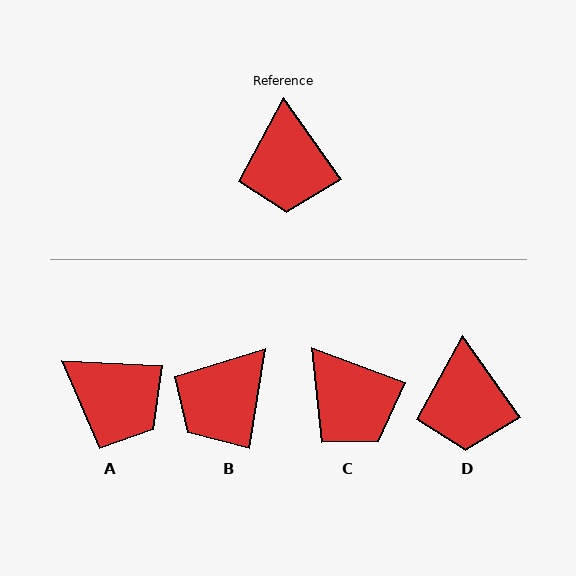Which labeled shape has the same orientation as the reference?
D.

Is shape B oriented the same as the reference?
No, it is off by about 44 degrees.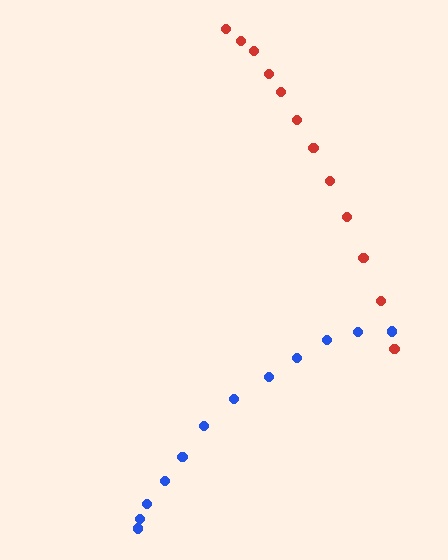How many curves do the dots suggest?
There are 2 distinct paths.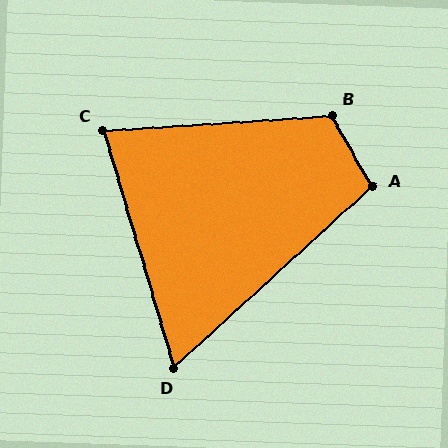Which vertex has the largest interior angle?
B, at approximately 116 degrees.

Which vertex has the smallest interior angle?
D, at approximately 64 degrees.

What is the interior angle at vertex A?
Approximately 103 degrees (obtuse).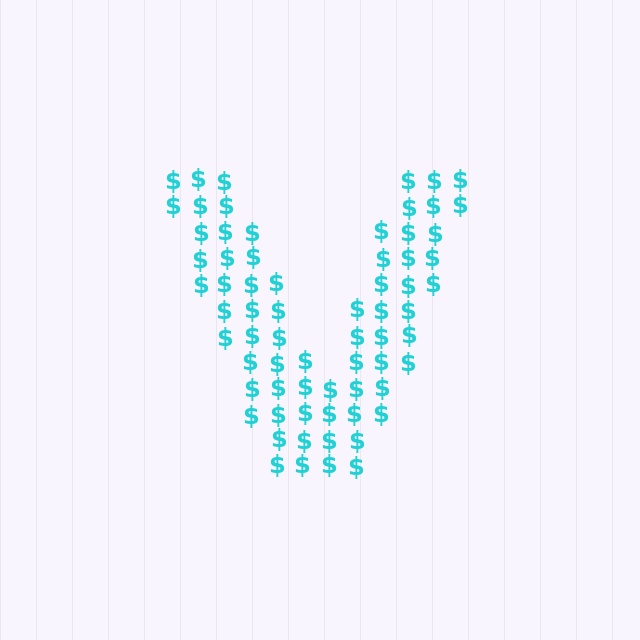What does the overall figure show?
The overall figure shows the letter V.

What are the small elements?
The small elements are dollar signs.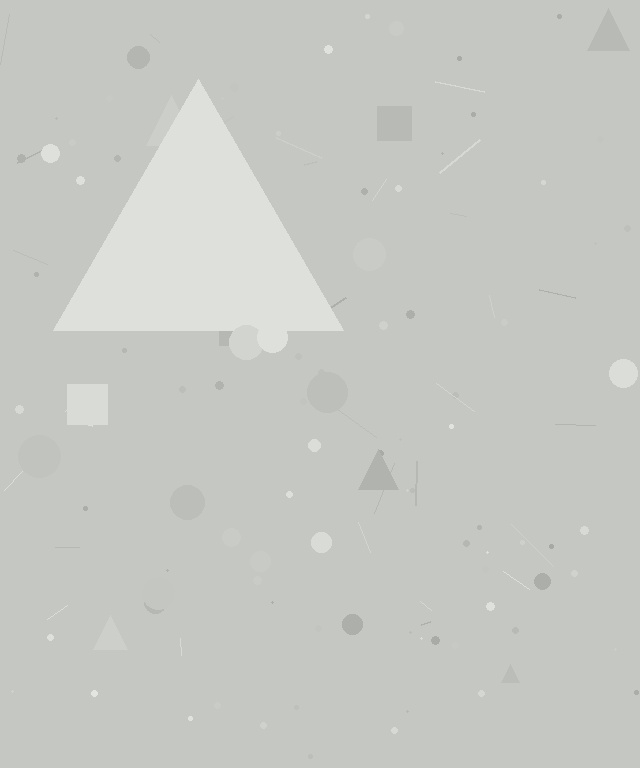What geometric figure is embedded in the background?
A triangle is embedded in the background.